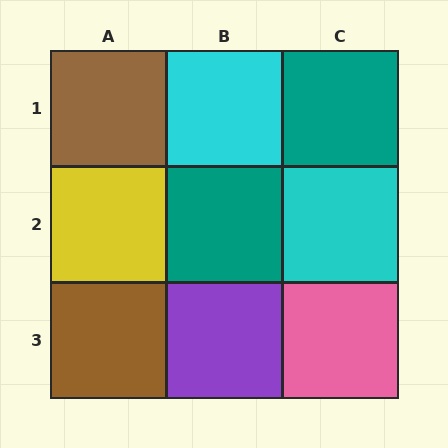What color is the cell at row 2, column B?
Teal.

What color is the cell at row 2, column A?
Yellow.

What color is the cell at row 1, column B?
Cyan.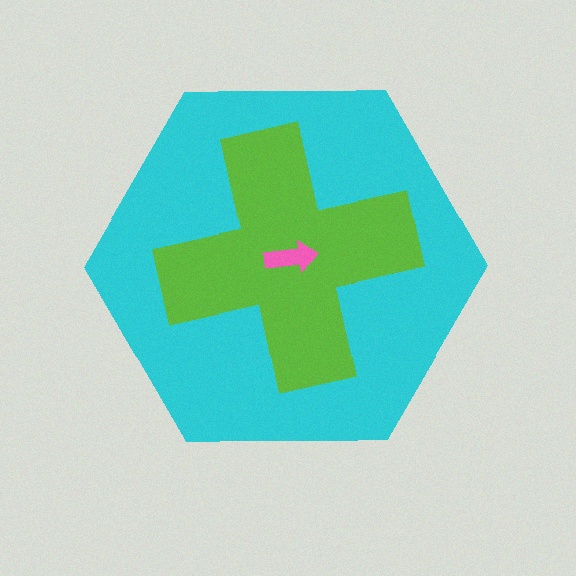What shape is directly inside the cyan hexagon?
The lime cross.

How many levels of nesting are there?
3.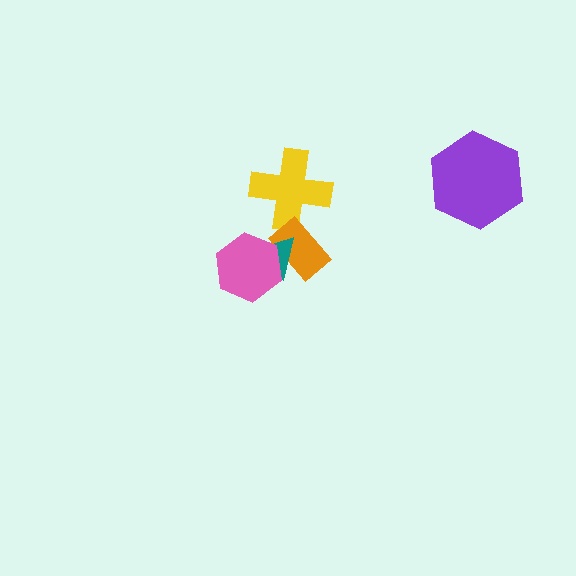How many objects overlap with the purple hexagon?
0 objects overlap with the purple hexagon.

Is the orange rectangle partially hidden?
Yes, it is partially covered by another shape.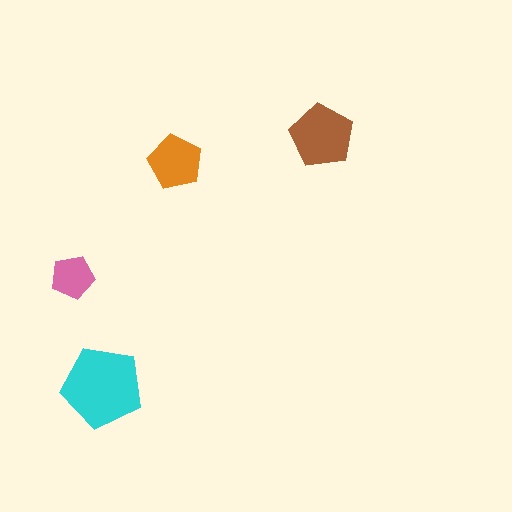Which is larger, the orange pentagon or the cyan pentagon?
The cyan one.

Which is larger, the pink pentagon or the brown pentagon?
The brown one.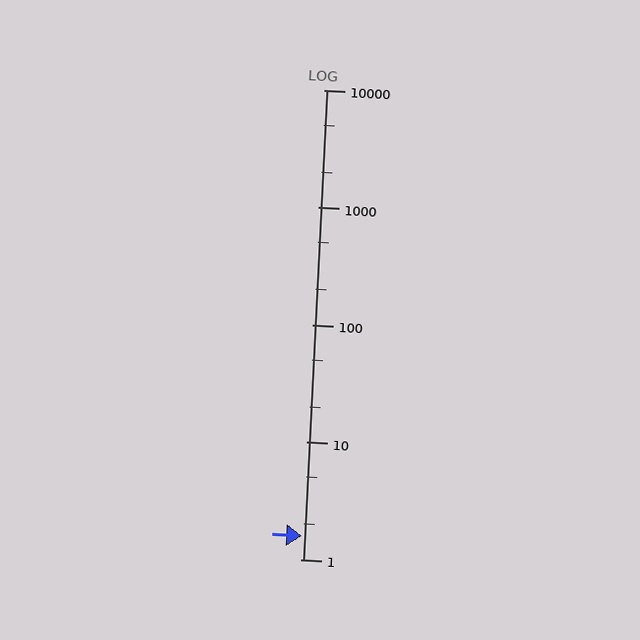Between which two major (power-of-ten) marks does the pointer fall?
The pointer is between 1 and 10.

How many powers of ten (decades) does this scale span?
The scale spans 4 decades, from 1 to 10000.